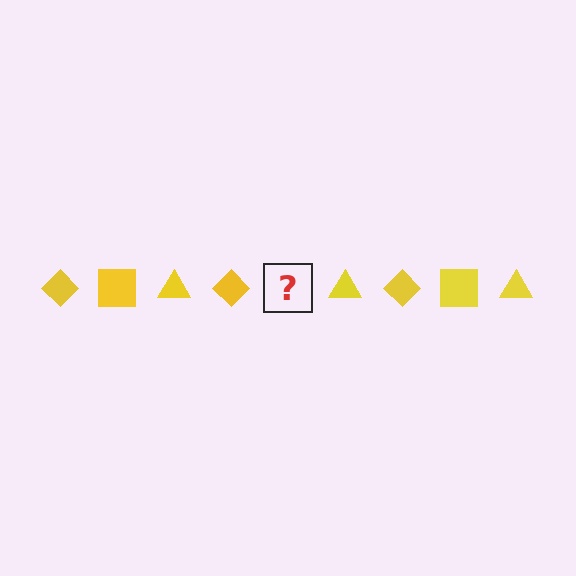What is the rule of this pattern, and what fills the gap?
The rule is that the pattern cycles through diamond, square, triangle shapes in yellow. The gap should be filled with a yellow square.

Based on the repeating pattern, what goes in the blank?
The blank should be a yellow square.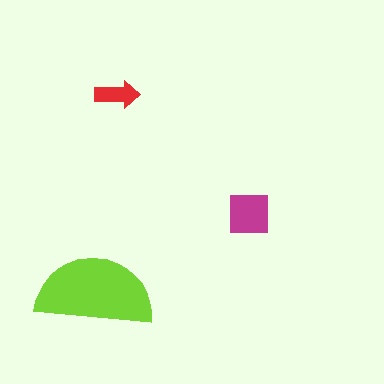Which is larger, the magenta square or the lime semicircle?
The lime semicircle.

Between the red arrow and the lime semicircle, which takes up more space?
The lime semicircle.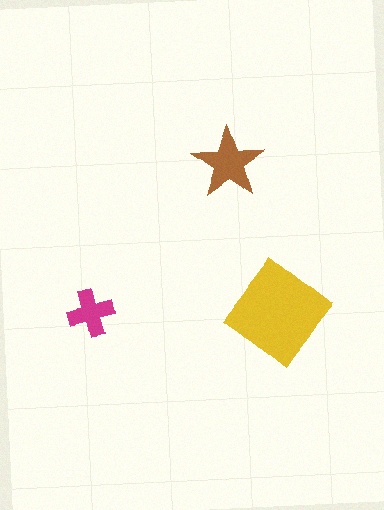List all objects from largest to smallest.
The yellow diamond, the brown star, the magenta cross.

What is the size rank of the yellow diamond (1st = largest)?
1st.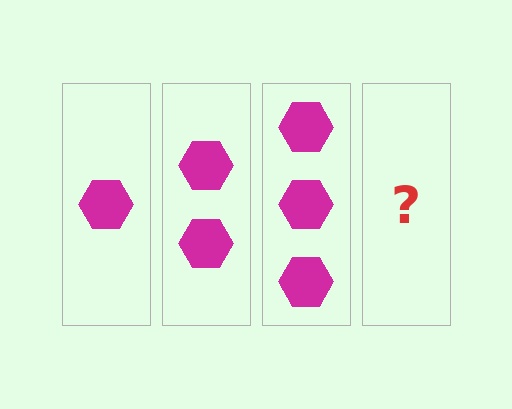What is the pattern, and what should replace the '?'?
The pattern is that each step adds one more hexagon. The '?' should be 4 hexagons.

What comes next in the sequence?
The next element should be 4 hexagons.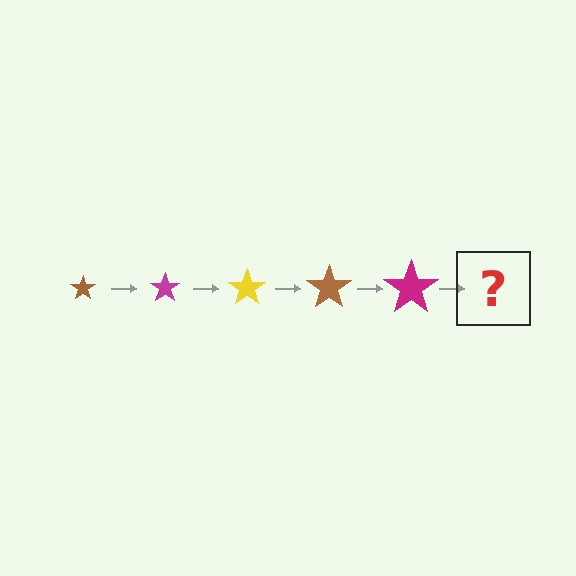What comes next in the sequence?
The next element should be a yellow star, larger than the previous one.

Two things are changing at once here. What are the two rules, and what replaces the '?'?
The two rules are that the star grows larger each step and the color cycles through brown, magenta, and yellow. The '?' should be a yellow star, larger than the previous one.